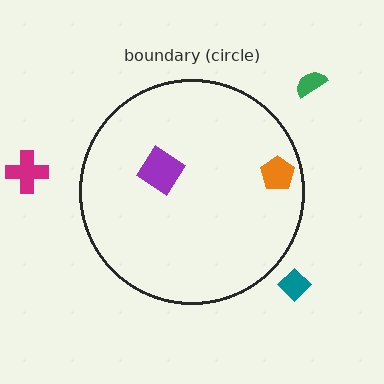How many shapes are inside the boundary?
2 inside, 3 outside.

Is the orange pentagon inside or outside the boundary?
Inside.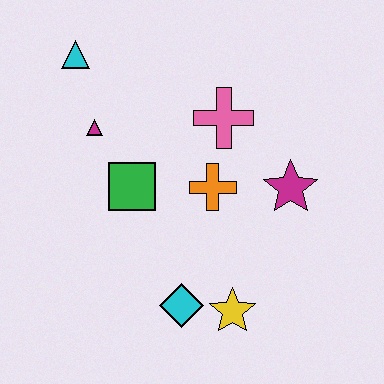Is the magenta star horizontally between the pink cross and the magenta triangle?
No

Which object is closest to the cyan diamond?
The yellow star is closest to the cyan diamond.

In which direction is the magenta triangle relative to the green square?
The magenta triangle is above the green square.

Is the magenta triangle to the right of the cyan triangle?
Yes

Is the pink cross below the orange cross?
No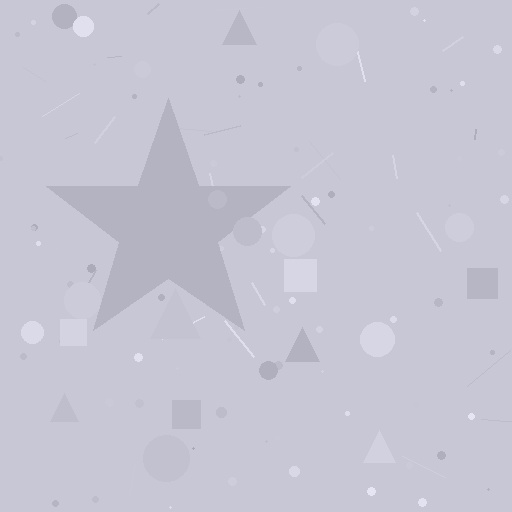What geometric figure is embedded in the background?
A star is embedded in the background.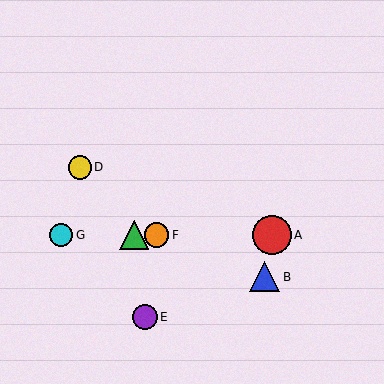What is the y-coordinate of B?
Object B is at y≈277.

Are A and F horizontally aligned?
Yes, both are at y≈235.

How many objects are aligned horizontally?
4 objects (A, C, F, G) are aligned horizontally.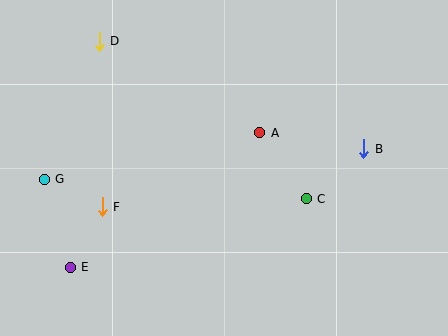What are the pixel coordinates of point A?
Point A is at (260, 133).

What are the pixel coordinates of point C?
Point C is at (306, 199).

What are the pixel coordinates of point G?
Point G is at (44, 179).